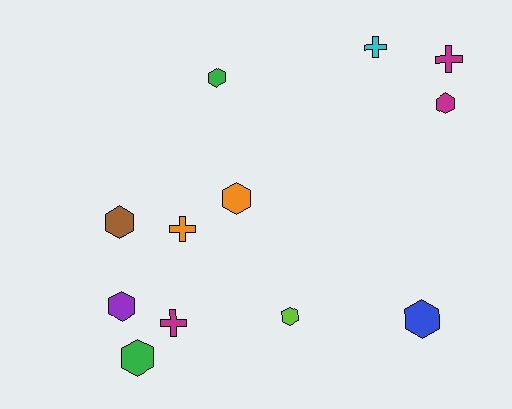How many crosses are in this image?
There are 4 crosses.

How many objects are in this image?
There are 12 objects.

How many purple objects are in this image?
There is 1 purple object.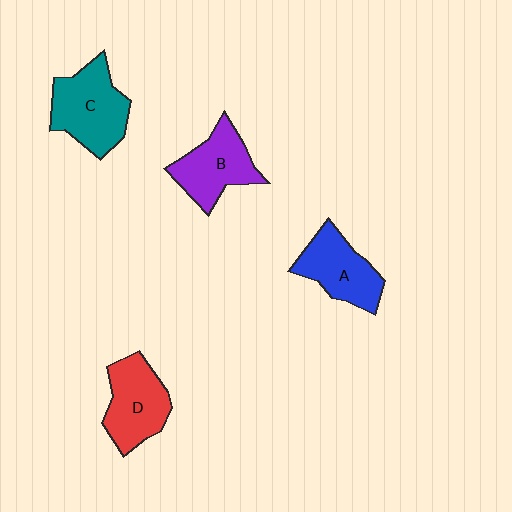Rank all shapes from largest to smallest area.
From largest to smallest: C (teal), D (red), B (purple), A (blue).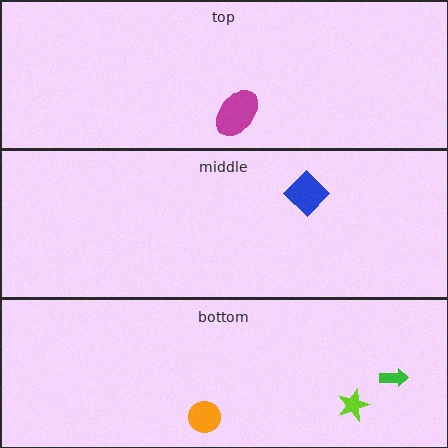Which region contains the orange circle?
The bottom region.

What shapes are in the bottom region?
The green arrow, the lime star, the orange circle.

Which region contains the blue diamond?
The middle region.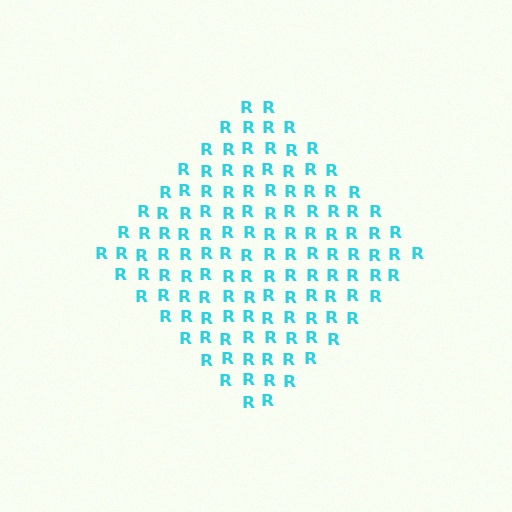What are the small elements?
The small elements are letter R's.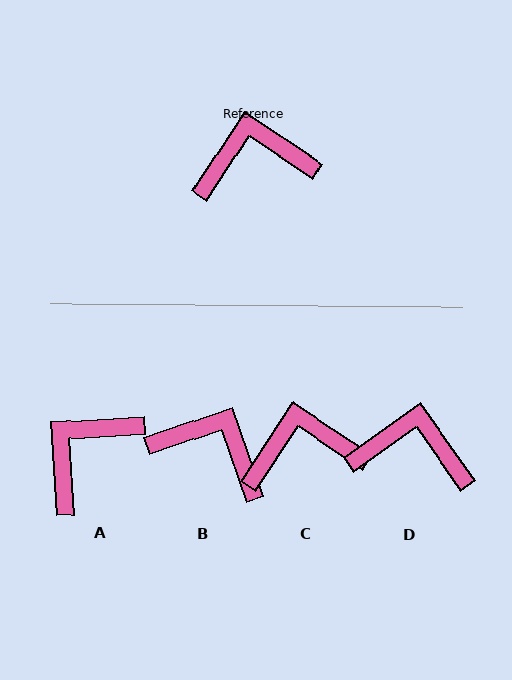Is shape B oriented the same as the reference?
No, it is off by about 37 degrees.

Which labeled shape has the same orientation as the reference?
C.